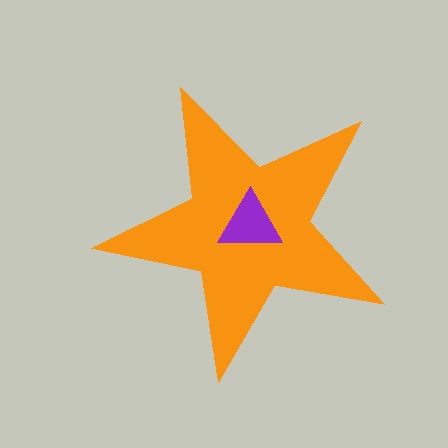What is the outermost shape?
The orange star.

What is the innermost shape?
The purple triangle.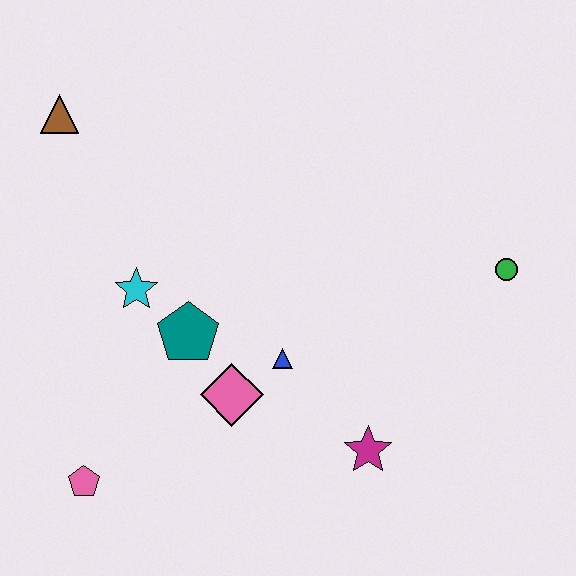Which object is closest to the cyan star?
The teal pentagon is closest to the cyan star.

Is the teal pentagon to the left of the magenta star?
Yes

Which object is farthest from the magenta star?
The brown triangle is farthest from the magenta star.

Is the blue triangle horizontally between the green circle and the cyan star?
Yes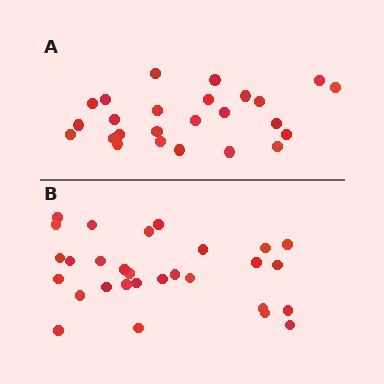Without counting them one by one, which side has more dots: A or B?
Region B (the bottom region) has more dots.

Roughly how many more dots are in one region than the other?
Region B has about 4 more dots than region A.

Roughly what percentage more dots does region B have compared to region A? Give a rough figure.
About 15% more.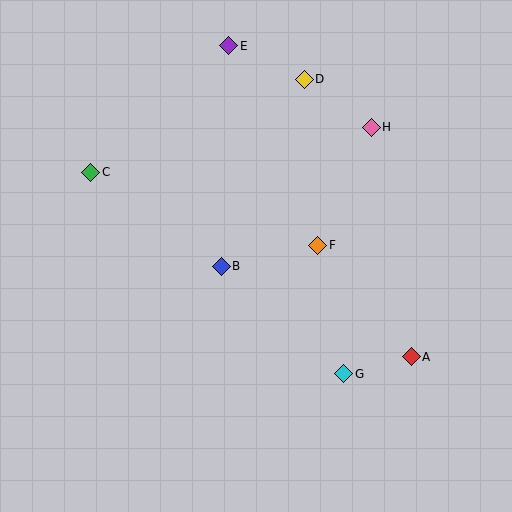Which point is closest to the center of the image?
Point B at (221, 266) is closest to the center.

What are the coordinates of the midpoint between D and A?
The midpoint between D and A is at (358, 218).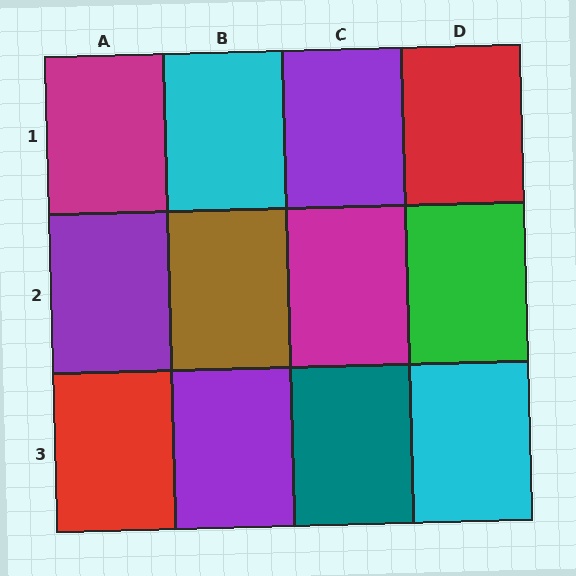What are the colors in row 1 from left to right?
Magenta, cyan, purple, red.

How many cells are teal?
1 cell is teal.